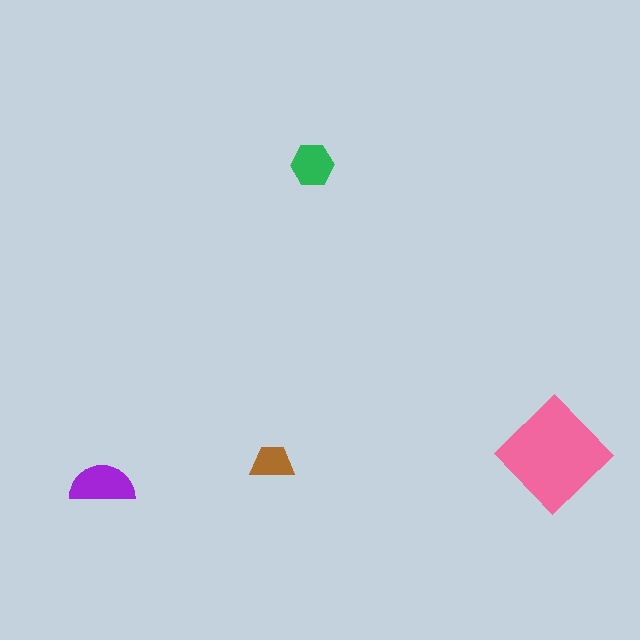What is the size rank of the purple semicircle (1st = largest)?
2nd.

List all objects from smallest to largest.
The brown trapezoid, the green hexagon, the purple semicircle, the pink diamond.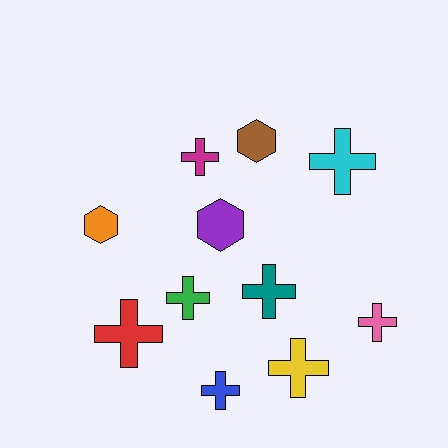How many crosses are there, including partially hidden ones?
There are 8 crosses.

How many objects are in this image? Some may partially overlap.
There are 11 objects.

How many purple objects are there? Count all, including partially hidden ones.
There is 1 purple object.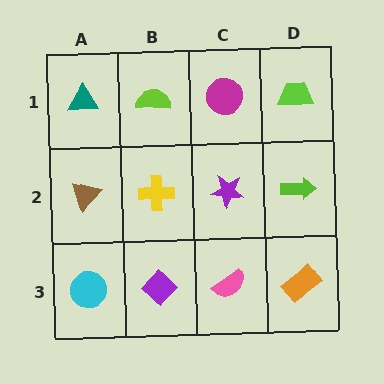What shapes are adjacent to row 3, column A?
A brown triangle (row 2, column A), a purple diamond (row 3, column B).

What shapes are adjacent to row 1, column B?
A yellow cross (row 2, column B), a teal triangle (row 1, column A), a magenta circle (row 1, column C).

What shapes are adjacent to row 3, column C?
A purple star (row 2, column C), a purple diamond (row 3, column B), an orange rectangle (row 3, column D).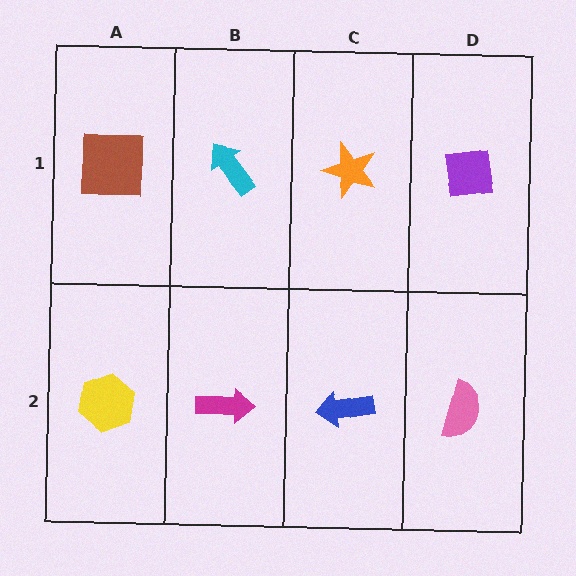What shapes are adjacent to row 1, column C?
A blue arrow (row 2, column C), a cyan arrow (row 1, column B), a purple square (row 1, column D).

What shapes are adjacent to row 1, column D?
A pink semicircle (row 2, column D), an orange star (row 1, column C).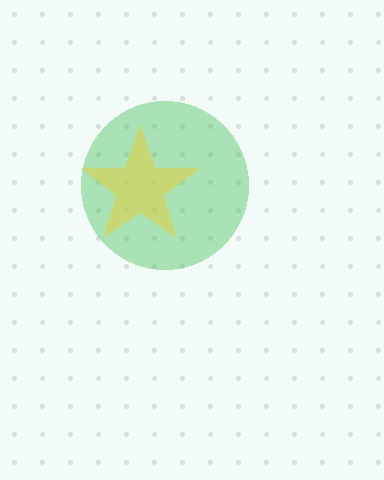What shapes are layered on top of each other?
The layered shapes are: a green circle, a yellow star.